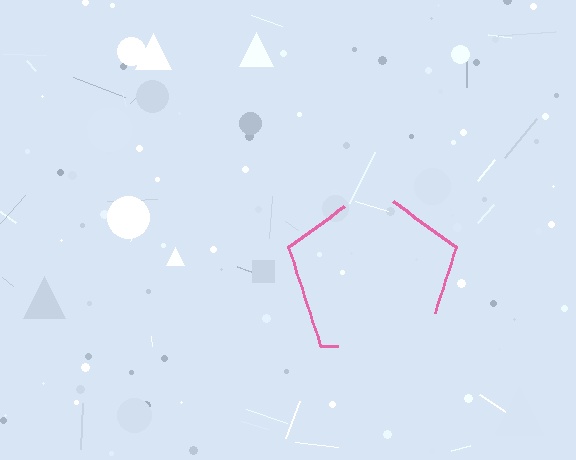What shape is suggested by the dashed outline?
The dashed outline suggests a pentagon.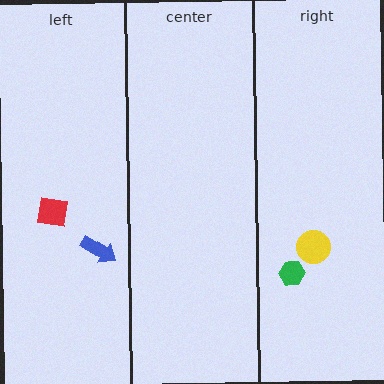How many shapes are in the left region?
2.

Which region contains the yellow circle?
The right region.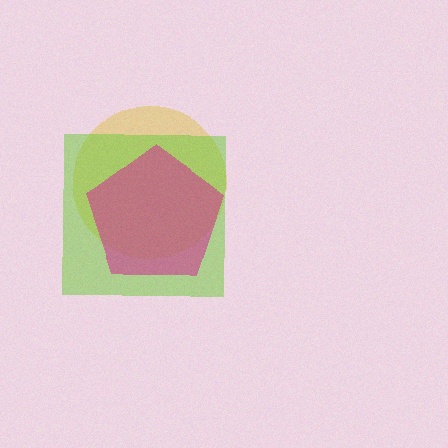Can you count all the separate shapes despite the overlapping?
Yes, there are 3 separate shapes.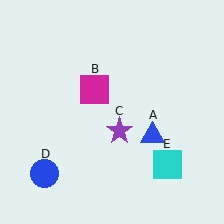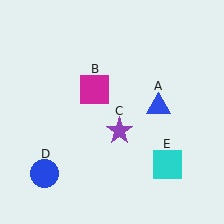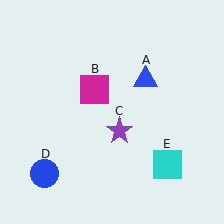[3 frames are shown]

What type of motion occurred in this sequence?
The blue triangle (object A) rotated counterclockwise around the center of the scene.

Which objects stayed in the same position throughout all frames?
Magenta square (object B) and purple star (object C) and blue circle (object D) and cyan square (object E) remained stationary.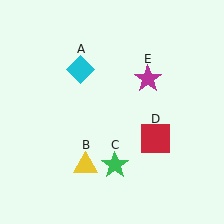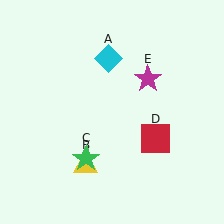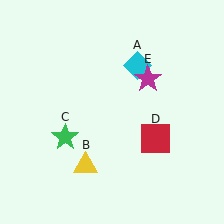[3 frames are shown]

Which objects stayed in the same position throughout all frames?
Yellow triangle (object B) and red square (object D) and magenta star (object E) remained stationary.